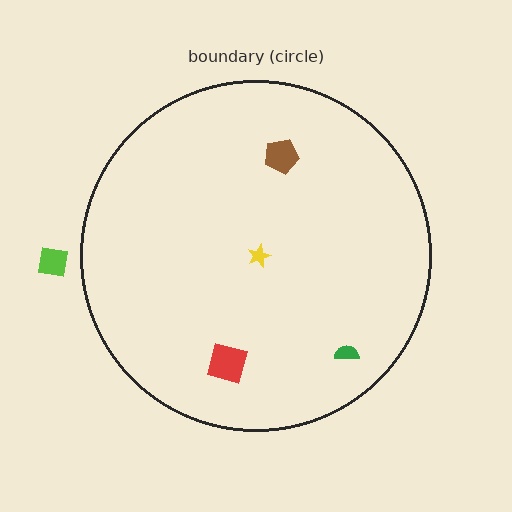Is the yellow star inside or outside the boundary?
Inside.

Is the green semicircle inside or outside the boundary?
Inside.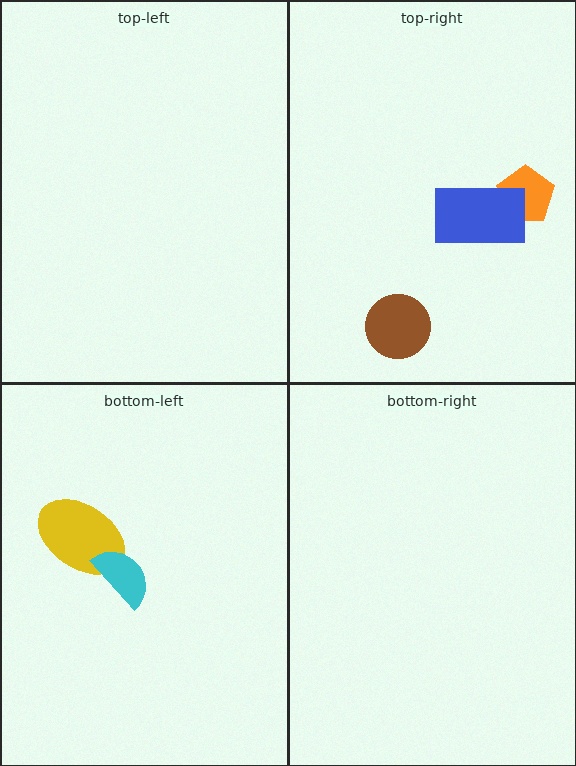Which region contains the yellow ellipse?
The bottom-left region.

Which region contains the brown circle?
The top-right region.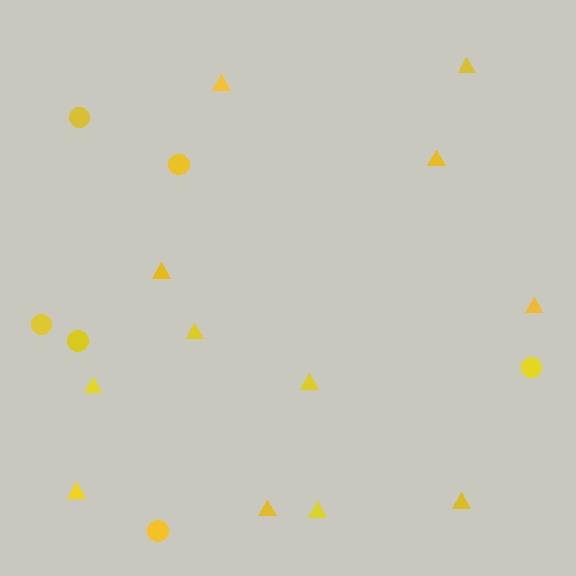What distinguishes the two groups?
There are 2 groups: one group of triangles (12) and one group of circles (6).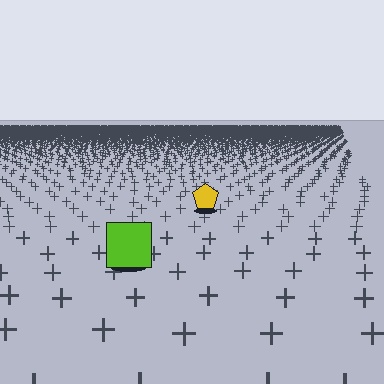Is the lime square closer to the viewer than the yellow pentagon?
Yes. The lime square is closer — you can tell from the texture gradient: the ground texture is coarser near it.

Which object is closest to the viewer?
The lime square is closest. The texture marks near it are larger and more spread out.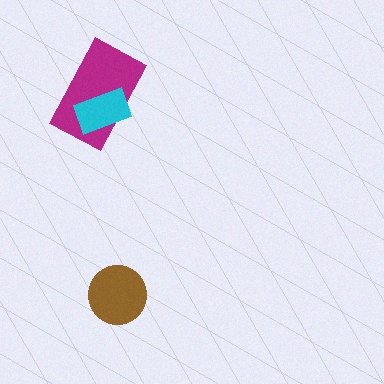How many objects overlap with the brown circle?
0 objects overlap with the brown circle.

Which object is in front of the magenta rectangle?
The cyan rectangle is in front of the magenta rectangle.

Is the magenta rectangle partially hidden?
Yes, it is partially covered by another shape.